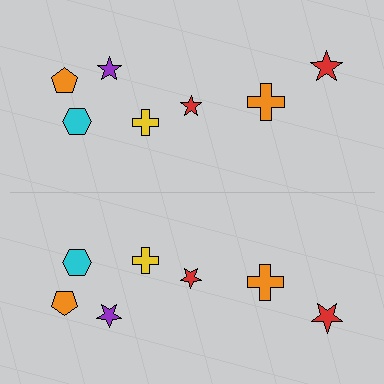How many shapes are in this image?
There are 14 shapes in this image.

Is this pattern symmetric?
Yes, this pattern has bilateral (reflection) symmetry.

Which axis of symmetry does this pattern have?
The pattern has a horizontal axis of symmetry running through the center of the image.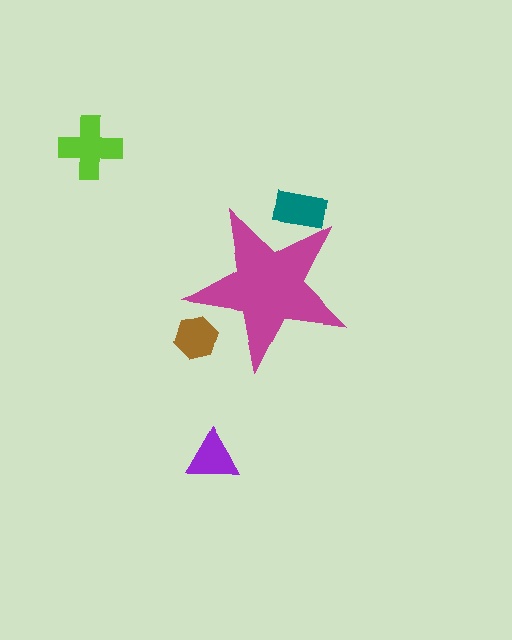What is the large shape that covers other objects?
A magenta star.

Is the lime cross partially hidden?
No, the lime cross is fully visible.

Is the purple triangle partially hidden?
No, the purple triangle is fully visible.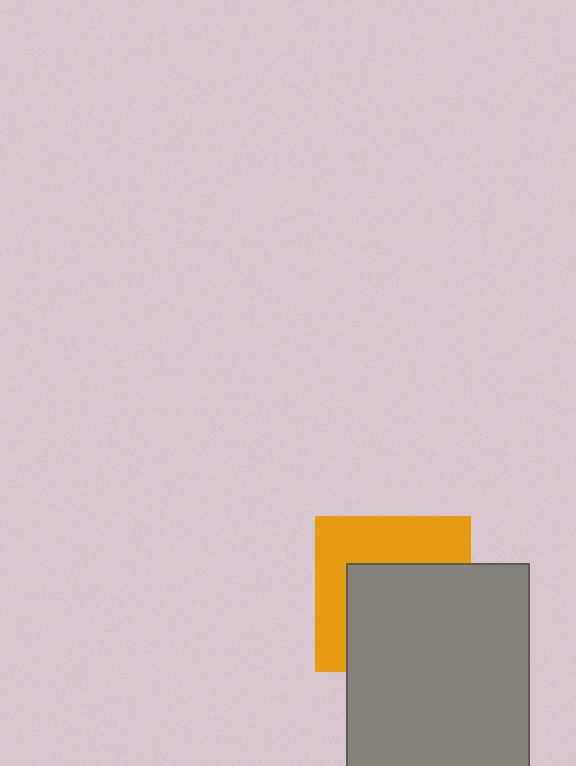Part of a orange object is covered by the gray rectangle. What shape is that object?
It is a square.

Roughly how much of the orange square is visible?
A small part of it is visible (roughly 44%).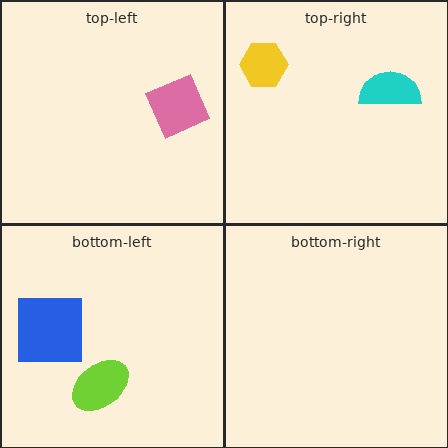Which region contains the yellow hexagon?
The top-right region.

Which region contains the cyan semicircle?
The top-right region.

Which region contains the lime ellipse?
The bottom-left region.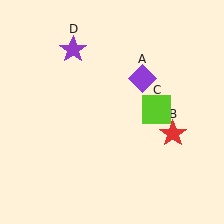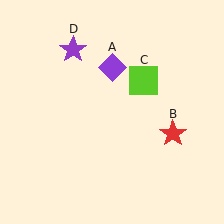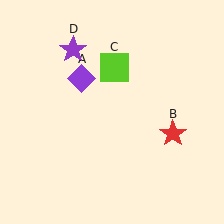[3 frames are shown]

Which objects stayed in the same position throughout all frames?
Red star (object B) and purple star (object D) remained stationary.